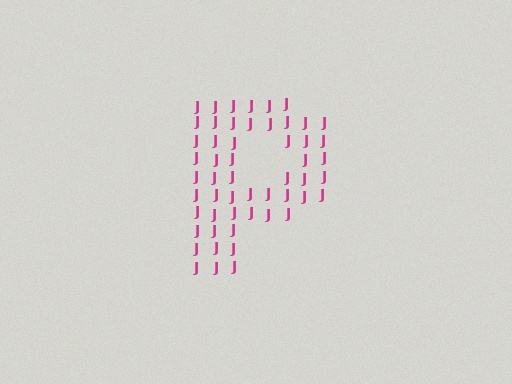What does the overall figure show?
The overall figure shows the letter P.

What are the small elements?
The small elements are letter J's.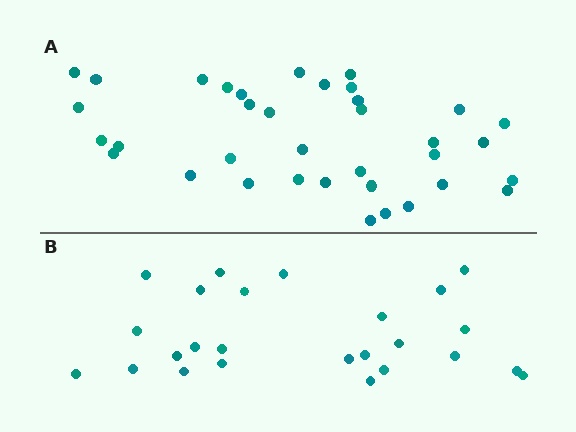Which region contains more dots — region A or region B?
Region A (the top region) has more dots.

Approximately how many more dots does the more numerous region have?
Region A has roughly 12 or so more dots than region B.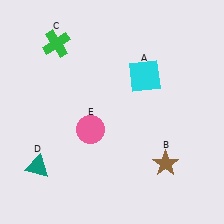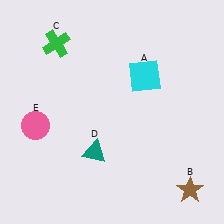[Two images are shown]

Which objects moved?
The objects that moved are: the brown star (B), the teal triangle (D), the pink circle (E).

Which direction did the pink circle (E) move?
The pink circle (E) moved left.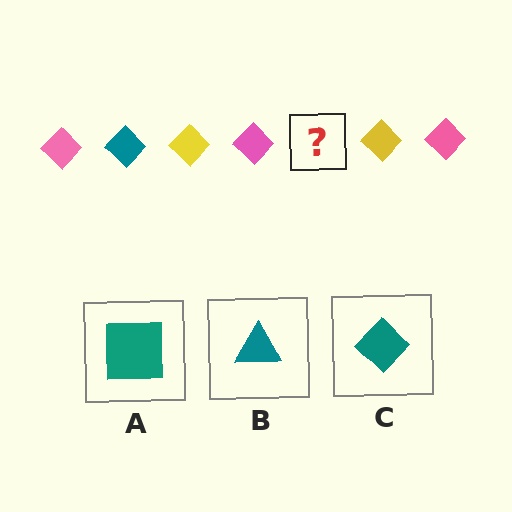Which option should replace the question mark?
Option C.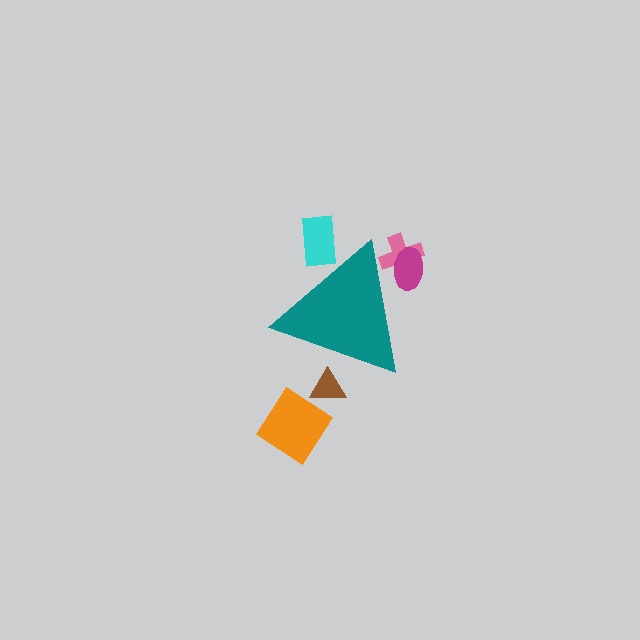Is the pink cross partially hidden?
Yes, the pink cross is partially hidden behind the teal triangle.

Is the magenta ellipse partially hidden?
Yes, the magenta ellipse is partially hidden behind the teal triangle.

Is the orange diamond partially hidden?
No, the orange diamond is fully visible.